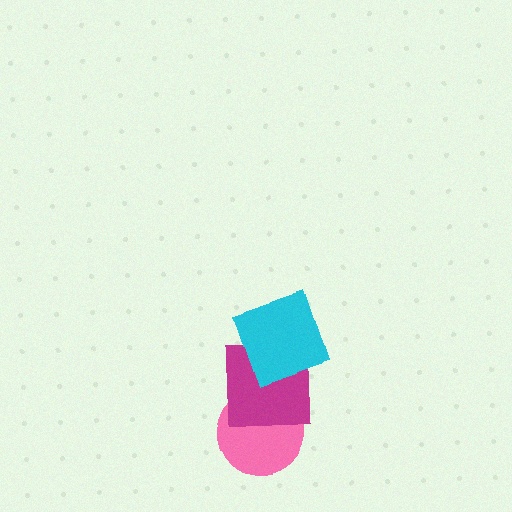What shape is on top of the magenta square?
The cyan square is on top of the magenta square.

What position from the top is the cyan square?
The cyan square is 1st from the top.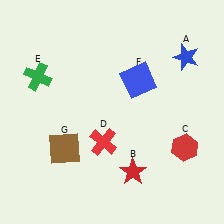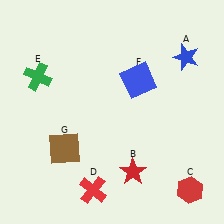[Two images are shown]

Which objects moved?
The objects that moved are: the red hexagon (C), the red cross (D).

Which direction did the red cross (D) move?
The red cross (D) moved down.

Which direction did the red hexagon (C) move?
The red hexagon (C) moved down.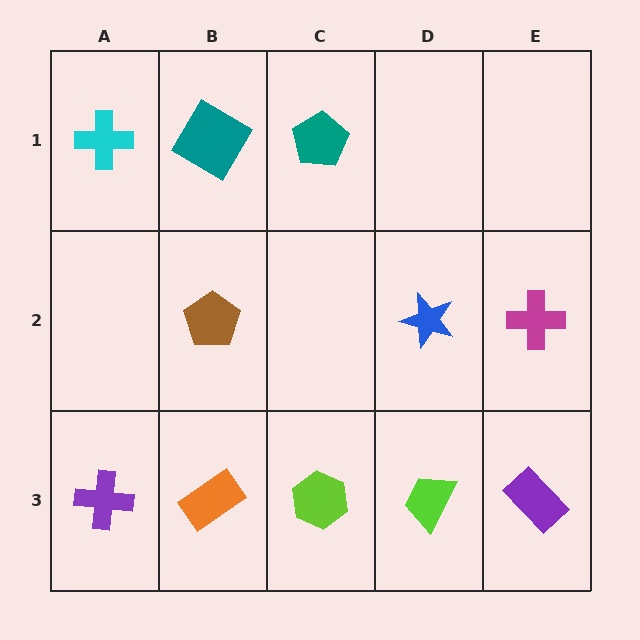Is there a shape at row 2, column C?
No, that cell is empty.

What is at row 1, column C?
A teal pentagon.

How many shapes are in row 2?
3 shapes.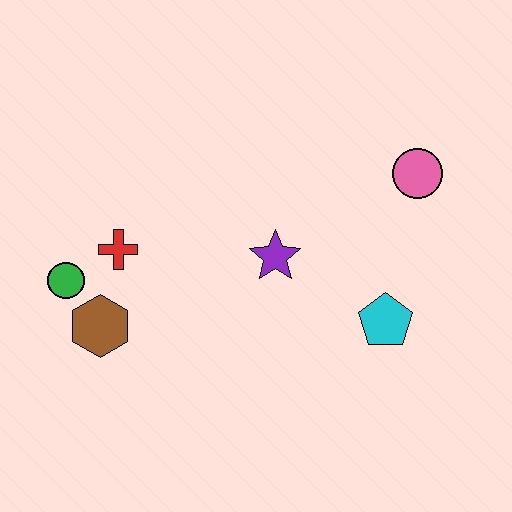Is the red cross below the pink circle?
Yes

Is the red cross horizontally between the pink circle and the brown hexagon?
Yes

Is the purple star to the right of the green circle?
Yes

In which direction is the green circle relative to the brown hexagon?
The green circle is above the brown hexagon.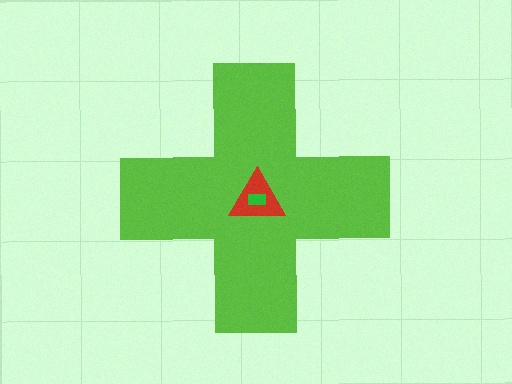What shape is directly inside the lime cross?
The red triangle.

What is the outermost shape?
The lime cross.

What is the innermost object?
The green rectangle.